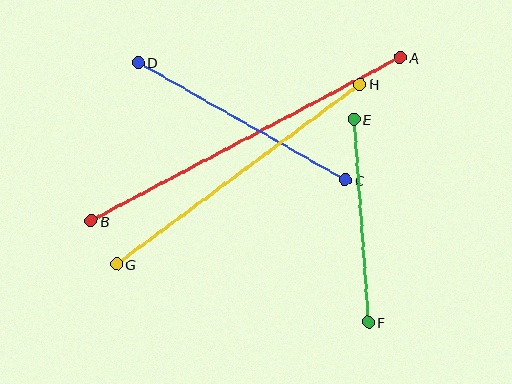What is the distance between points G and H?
The distance is approximately 303 pixels.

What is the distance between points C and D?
The distance is approximately 238 pixels.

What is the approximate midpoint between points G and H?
The midpoint is at approximately (238, 174) pixels.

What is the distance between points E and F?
The distance is approximately 203 pixels.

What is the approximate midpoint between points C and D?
The midpoint is at approximately (242, 121) pixels.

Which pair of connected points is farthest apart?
Points A and B are farthest apart.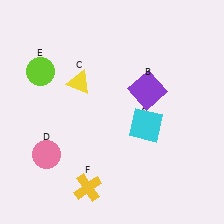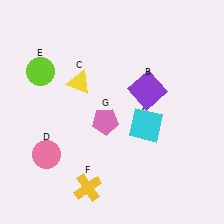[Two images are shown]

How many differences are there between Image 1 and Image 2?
There is 1 difference between the two images.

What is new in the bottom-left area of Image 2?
A pink pentagon (G) was added in the bottom-left area of Image 2.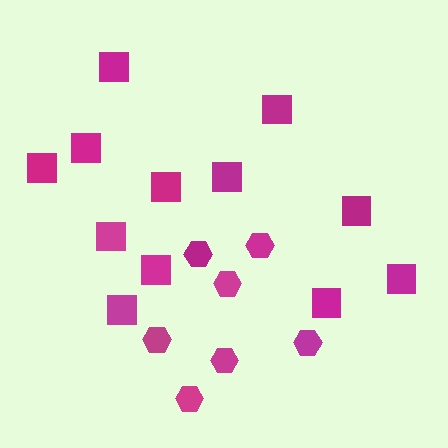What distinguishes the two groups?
There are 2 groups: one group of squares (12) and one group of hexagons (7).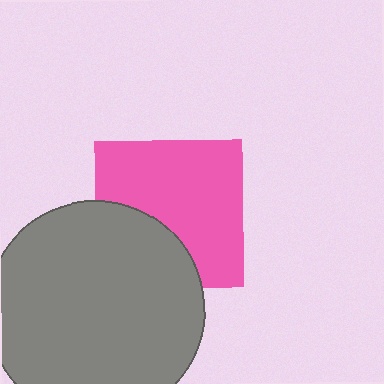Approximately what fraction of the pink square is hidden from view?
Roughly 32% of the pink square is hidden behind the gray circle.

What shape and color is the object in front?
The object in front is a gray circle.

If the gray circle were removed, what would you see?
You would see the complete pink square.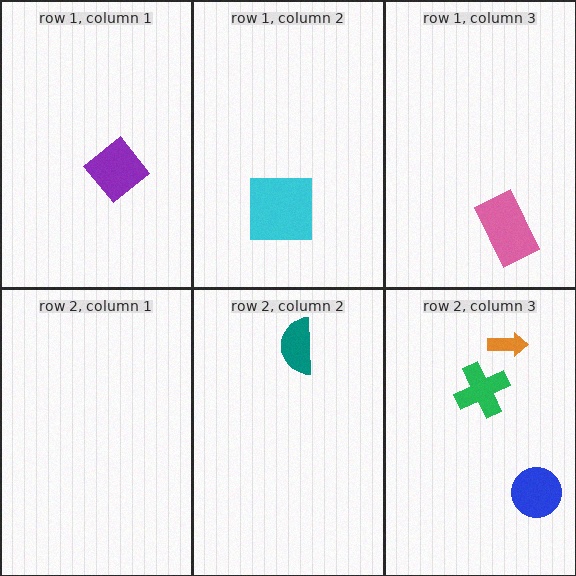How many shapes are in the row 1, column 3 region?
1.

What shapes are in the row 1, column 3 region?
The pink rectangle.